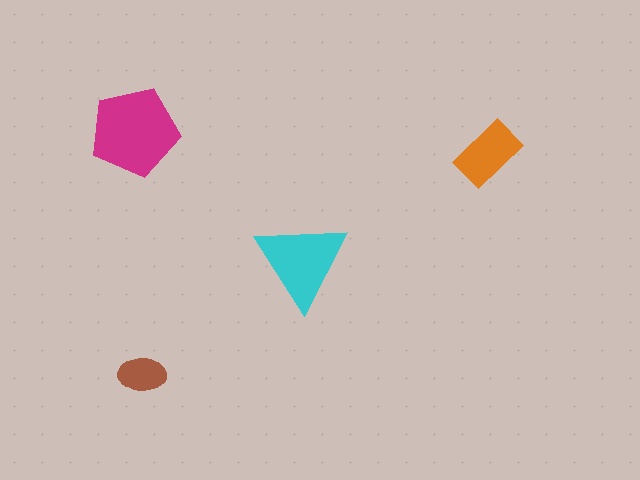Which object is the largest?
The magenta pentagon.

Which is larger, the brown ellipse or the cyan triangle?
The cyan triangle.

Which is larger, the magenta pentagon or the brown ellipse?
The magenta pentagon.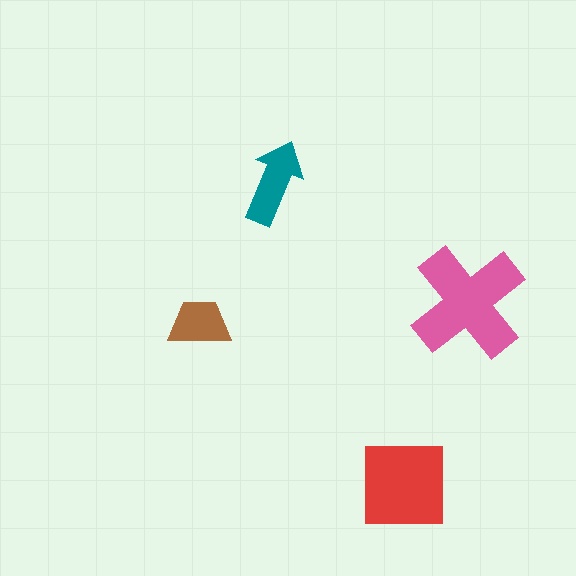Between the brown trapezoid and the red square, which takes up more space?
The red square.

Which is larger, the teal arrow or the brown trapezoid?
The teal arrow.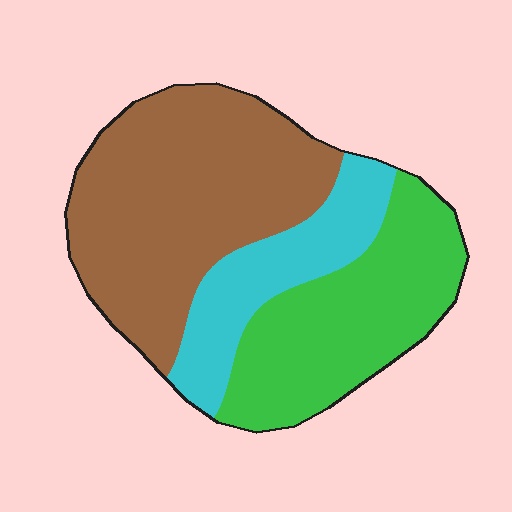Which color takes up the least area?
Cyan, at roughly 20%.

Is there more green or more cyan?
Green.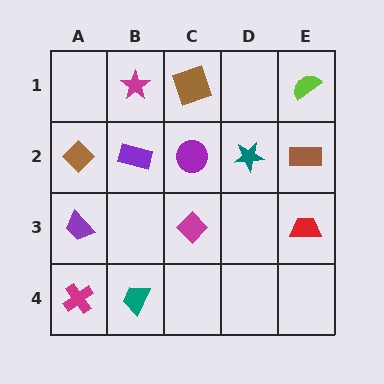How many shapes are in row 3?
3 shapes.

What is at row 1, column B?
A magenta star.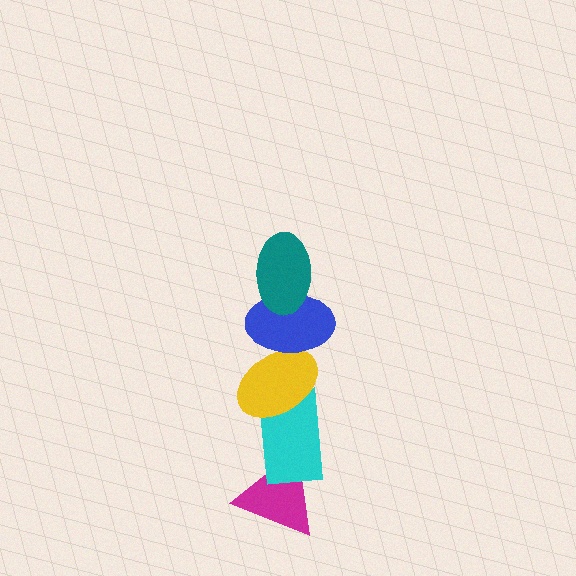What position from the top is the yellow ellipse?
The yellow ellipse is 3rd from the top.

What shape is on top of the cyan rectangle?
The yellow ellipse is on top of the cyan rectangle.